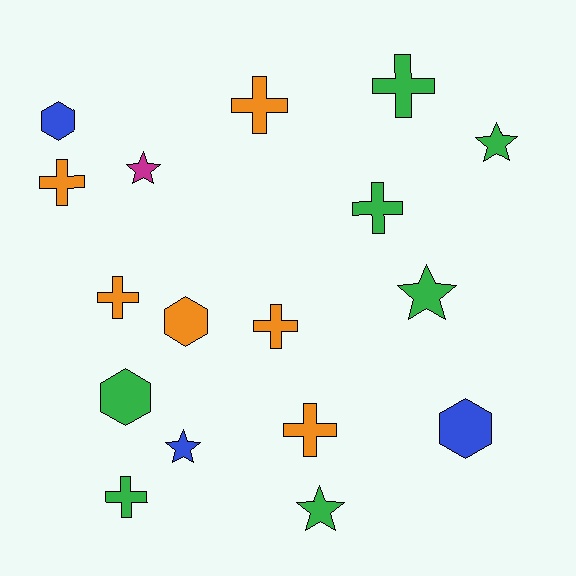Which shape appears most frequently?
Cross, with 8 objects.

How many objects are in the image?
There are 17 objects.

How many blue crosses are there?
There are no blue crosses.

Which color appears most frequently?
Green, with 7 objects.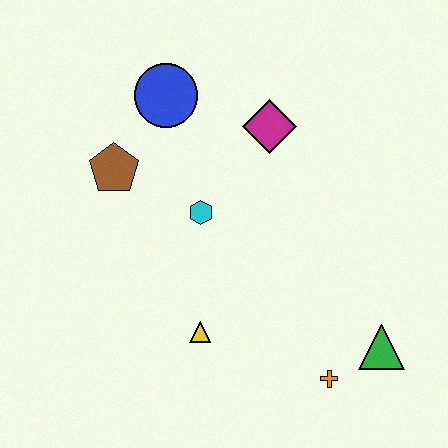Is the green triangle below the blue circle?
Yes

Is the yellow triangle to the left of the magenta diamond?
Yes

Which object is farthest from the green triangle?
The blue circle is farthest from the green triangle.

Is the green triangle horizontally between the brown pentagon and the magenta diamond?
No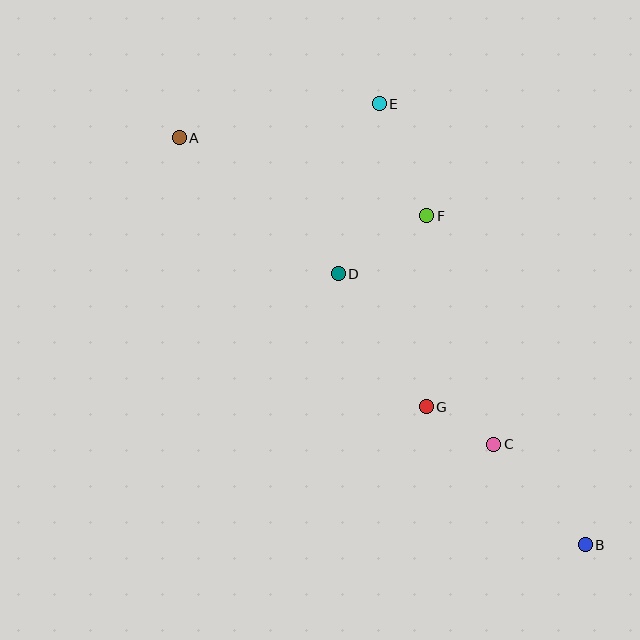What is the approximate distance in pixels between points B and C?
The distance between B and C is approximately 136 pixels.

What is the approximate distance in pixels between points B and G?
The distance between B and G is approximately 211 pixels.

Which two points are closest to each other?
Points C and G are closest to each other.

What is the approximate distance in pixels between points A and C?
The distance between A and C is approximately 439 pixels.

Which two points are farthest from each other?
Points A and B are farthest from each other.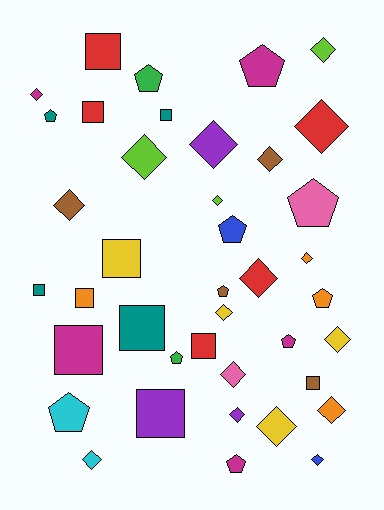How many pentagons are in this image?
There are 11 pentagons.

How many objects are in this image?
There are 40 objects.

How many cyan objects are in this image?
There are 2 cyan objects.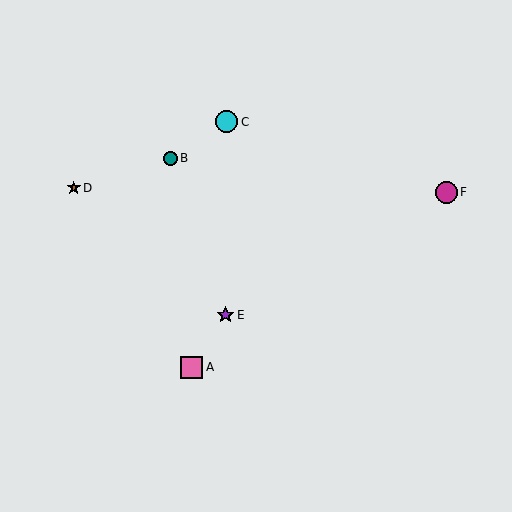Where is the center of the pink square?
The center of the pink square is at (192, 367).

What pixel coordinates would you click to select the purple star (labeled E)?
Click at (225, 315) to select the purple star E.